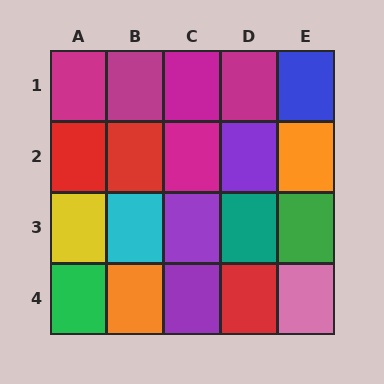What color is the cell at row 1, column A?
Magenta.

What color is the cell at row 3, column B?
Cyan.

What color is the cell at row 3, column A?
Yellow.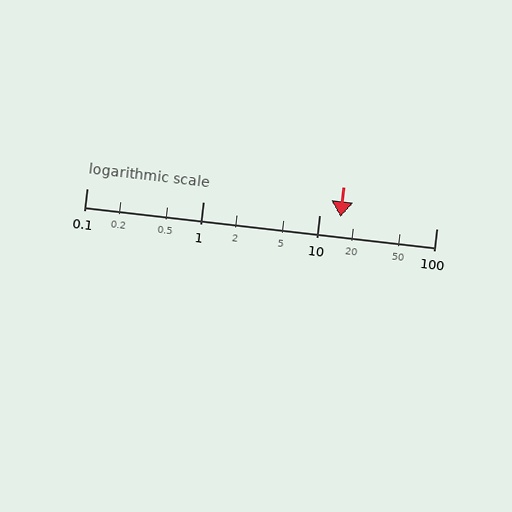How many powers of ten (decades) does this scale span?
The scale spans 3 decades, from 0.1 to 100.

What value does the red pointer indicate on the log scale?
The pointer indicates approximately 15.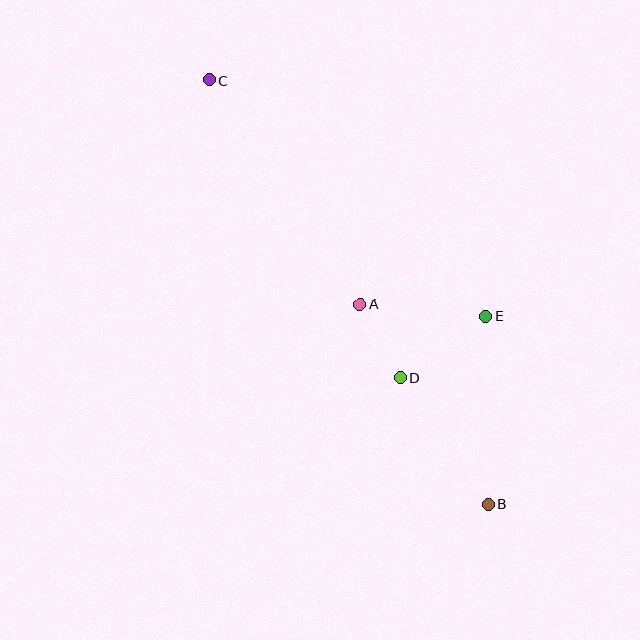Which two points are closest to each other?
Points A and D are closest to each other.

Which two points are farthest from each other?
Points B and C are farthest from each other.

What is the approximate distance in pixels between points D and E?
The distance between D and E is approximately 106 pixels.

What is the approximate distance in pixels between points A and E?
The distance between A and E is approximately 126 pixels.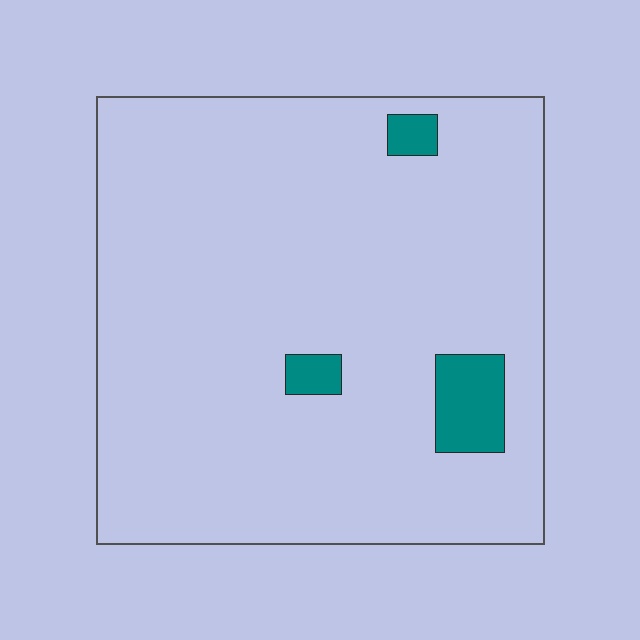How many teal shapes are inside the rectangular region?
3.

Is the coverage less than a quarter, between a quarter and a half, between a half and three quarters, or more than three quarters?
Less than a quarter.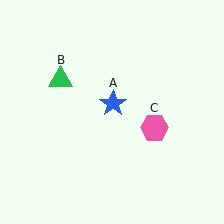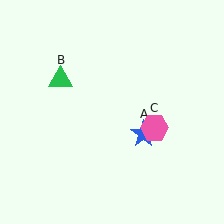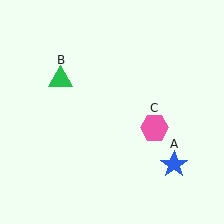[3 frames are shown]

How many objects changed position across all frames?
1 object changed position: blue star (object A).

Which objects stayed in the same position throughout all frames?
Green triangle (object B) and pink hexagon (object C) remained stationary.